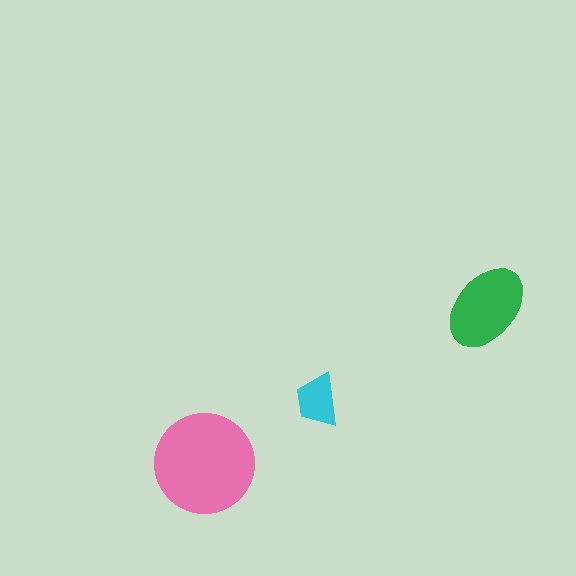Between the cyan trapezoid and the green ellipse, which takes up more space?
The green ellipse.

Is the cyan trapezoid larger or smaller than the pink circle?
Smaller.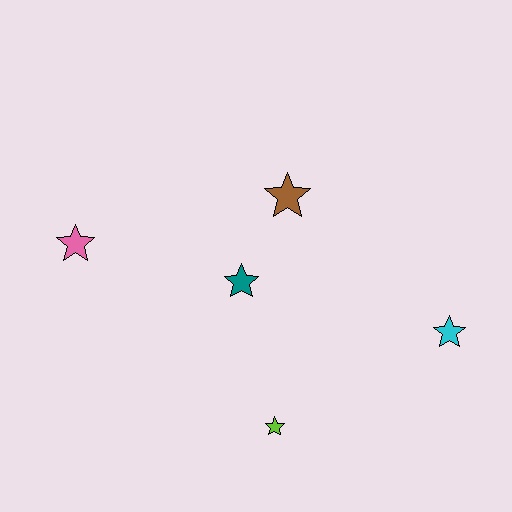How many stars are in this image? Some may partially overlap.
There are 5 stars.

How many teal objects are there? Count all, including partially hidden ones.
There is 1 teal object.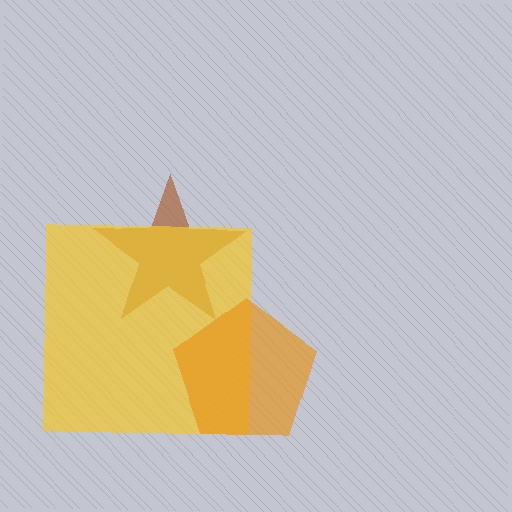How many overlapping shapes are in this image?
There are 3 overlapping shapes in the image.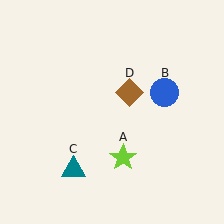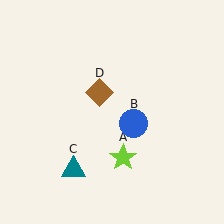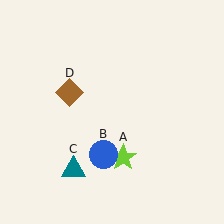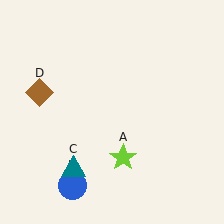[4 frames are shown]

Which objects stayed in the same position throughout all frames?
Lime star (object A) and teal triangle (object C) remained stationary.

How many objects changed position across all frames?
2 objects changed position: blue circle (object B), brown diamond (object D).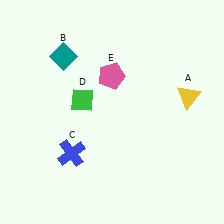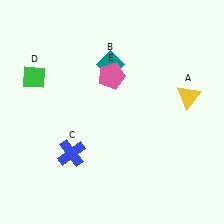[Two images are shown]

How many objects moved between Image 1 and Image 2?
2 objects moved between the two images.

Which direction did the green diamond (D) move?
The green diamond (D) moved left.